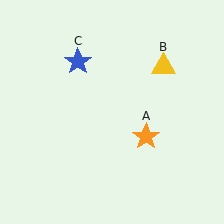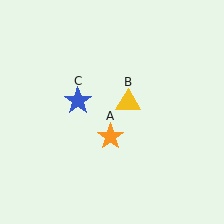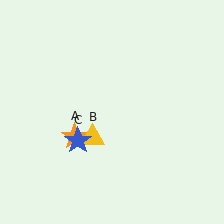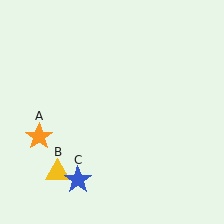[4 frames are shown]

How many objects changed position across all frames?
3 objects changed position: orange star (object A), yellow triangle (object B), blue star (object C).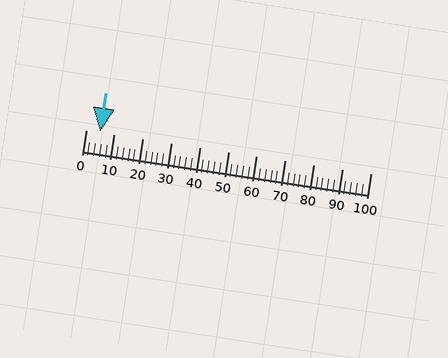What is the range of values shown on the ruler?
The ruler shows values from 0 to 100.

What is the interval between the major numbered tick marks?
The major tick marks are spaced 10 units apart.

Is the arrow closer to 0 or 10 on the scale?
The arrow is closer to 10.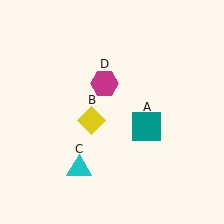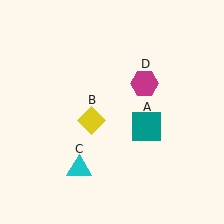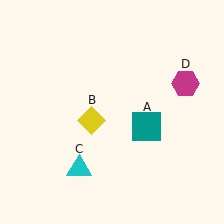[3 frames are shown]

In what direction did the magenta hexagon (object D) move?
The magenta hexagon (object D) moved right.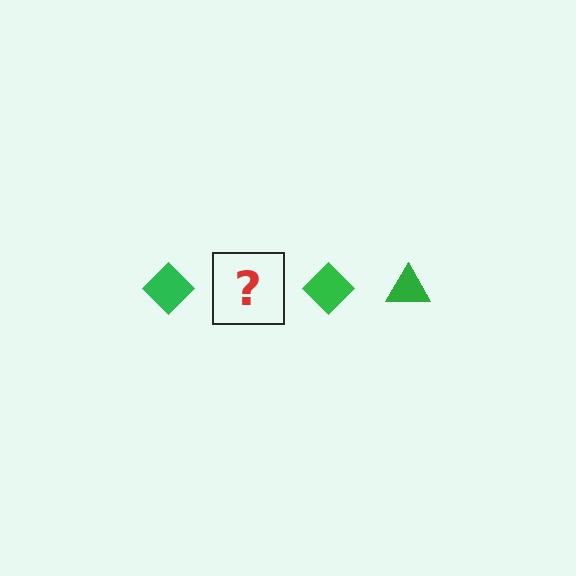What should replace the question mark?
The question mark should be replaced with a green triangle.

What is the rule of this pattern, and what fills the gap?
The rule is that the pattern cycles through diamond, triangle shapes in green. The gap should be filled with a green triangle.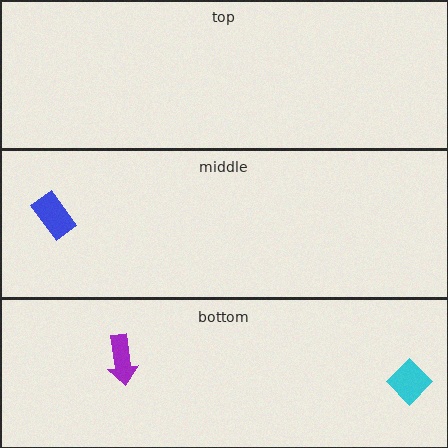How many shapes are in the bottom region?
2.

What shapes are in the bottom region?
The cyan diamond, the purple arrow.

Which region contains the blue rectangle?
The middle region.